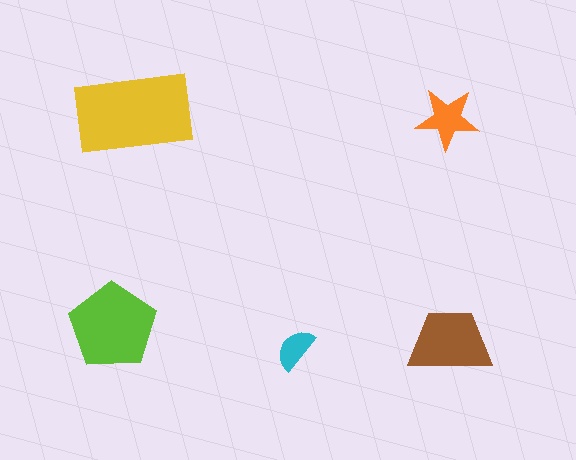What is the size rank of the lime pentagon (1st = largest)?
2nd.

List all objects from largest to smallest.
The yellow rectangle, the lime pentagon, the brown trapezoid, the orange star, the cyan semicircle.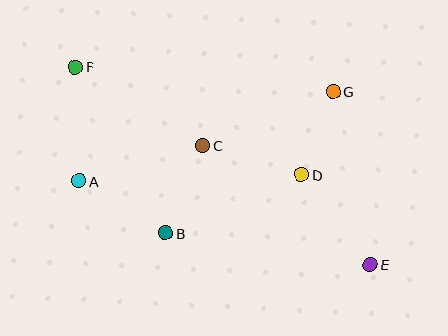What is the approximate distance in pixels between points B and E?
The distance between B and E is approximately 207 pixels.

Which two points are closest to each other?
Points D and G are closest to each other.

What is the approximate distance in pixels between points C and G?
The distance between C and G is approximately 141 pixels.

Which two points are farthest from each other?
Points E and F are farthest from each other.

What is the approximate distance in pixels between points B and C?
The distance between B and C is approximately 95 pixels.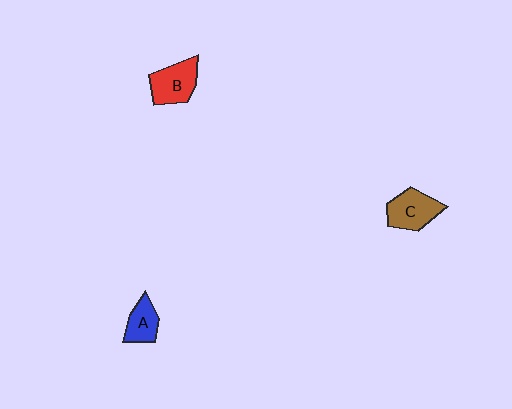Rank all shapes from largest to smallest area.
From largest to smallest: B (red), C (brown), A (blue).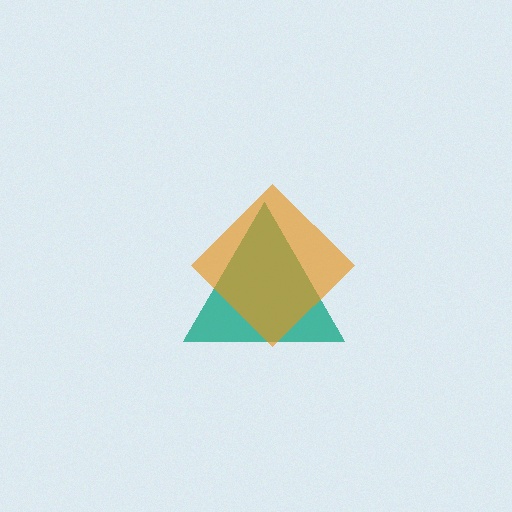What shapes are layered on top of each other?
The layered shapes are: a teal triangle, an orange diamond.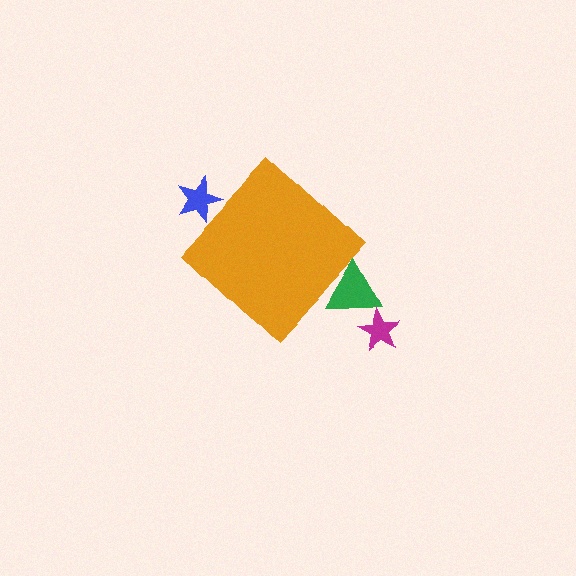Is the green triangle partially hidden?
Yes, the green triangle is partially hidden behind the orange diamond.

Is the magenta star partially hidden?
No, the magenta star is fully visible.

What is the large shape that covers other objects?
An orange diamond.